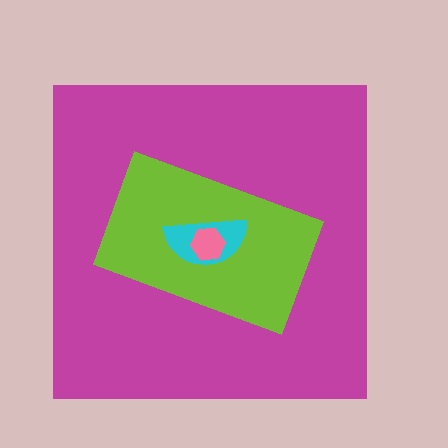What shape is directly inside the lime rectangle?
The cyan semicircle.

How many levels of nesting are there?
4.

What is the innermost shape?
The pink hexagon.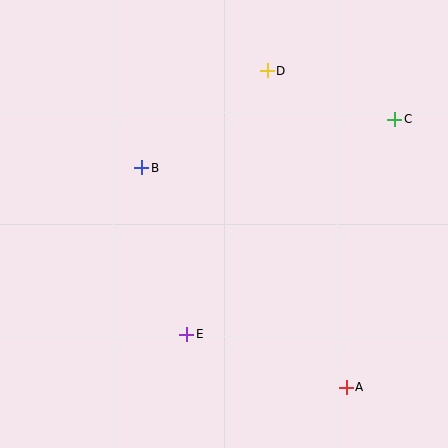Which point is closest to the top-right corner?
Point C is closest to the top-right corner.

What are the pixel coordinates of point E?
Point E is at (187, 334).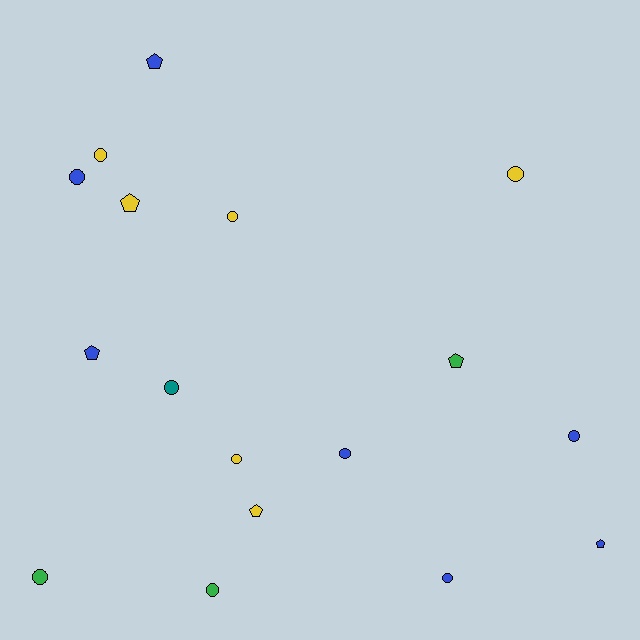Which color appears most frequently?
Blue, with 7 objects.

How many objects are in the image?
There are 17 objects.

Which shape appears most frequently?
Circle, with 11 objects.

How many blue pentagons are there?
There are 3 blue pentagons.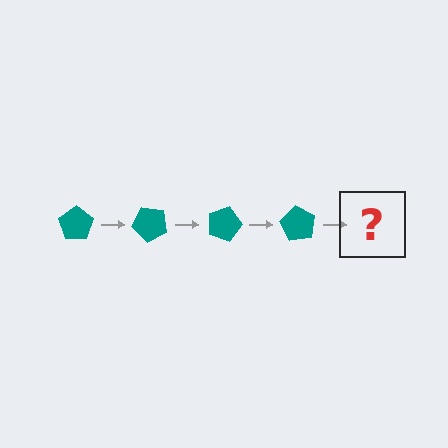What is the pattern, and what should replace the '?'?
The pattern is that the pentagon rotates 45 degrees each step. The '?' should be a teal pentagon rotated 180 degrees.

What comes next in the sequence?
The next element should be a teal pentagon rotated 180 degrees.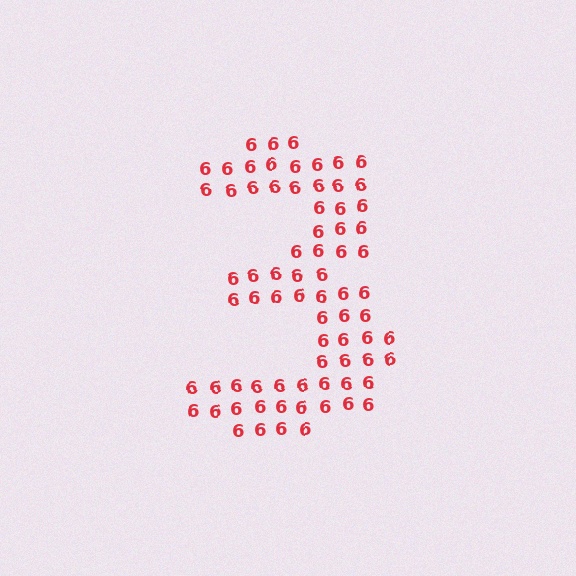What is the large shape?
The large shape is the digit 3.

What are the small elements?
The small elements are digit 6's.